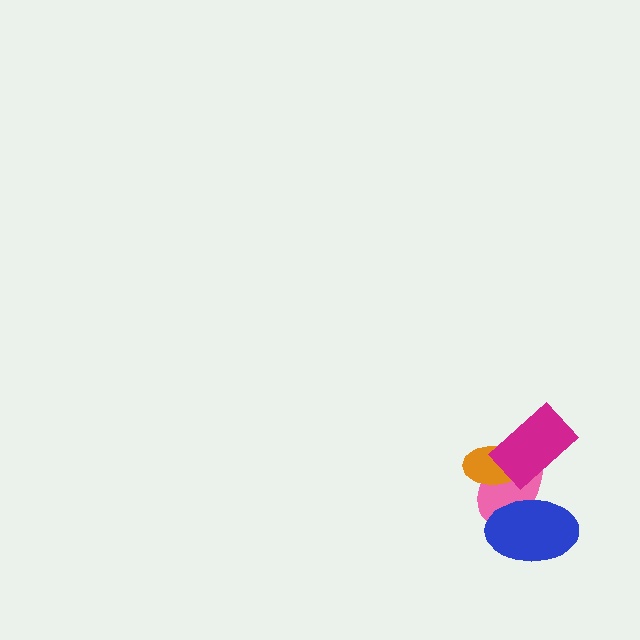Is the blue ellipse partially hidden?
No, no other shape covers it.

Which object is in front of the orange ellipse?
The magenta rectangle is in front of the orange ellipse.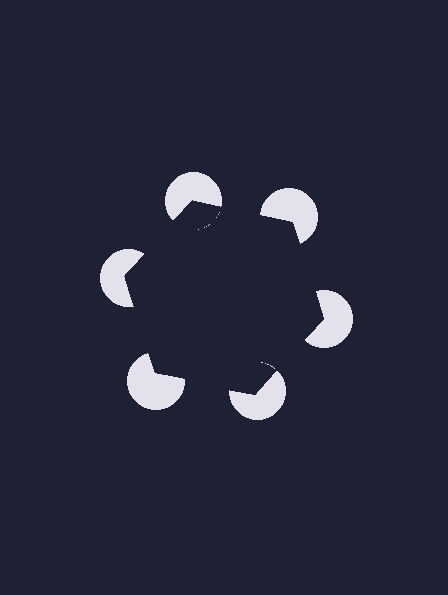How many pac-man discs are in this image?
There are 6 — one at each vertex of the illusory hexagon.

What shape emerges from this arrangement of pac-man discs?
An illusory hexagon — its edges are inferred from the aligned wedge cuts in the pac-man discs, not physically drawn.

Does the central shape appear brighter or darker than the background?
It typically appears slightly darker than the background, even though no actual brightness change is drawn.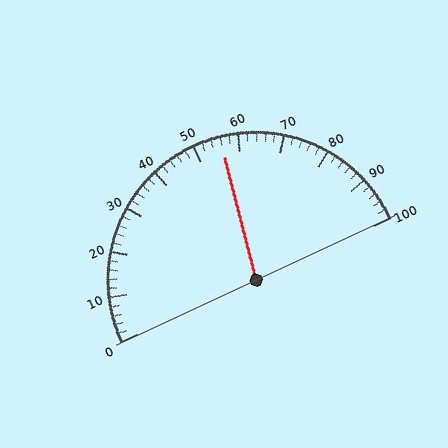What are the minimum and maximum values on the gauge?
The gauge ranges from 0 to 100.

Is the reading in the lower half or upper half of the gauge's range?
The reading is in the upper half of the range (0 to 100).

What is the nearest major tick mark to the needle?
The nearest major tick mark is 60.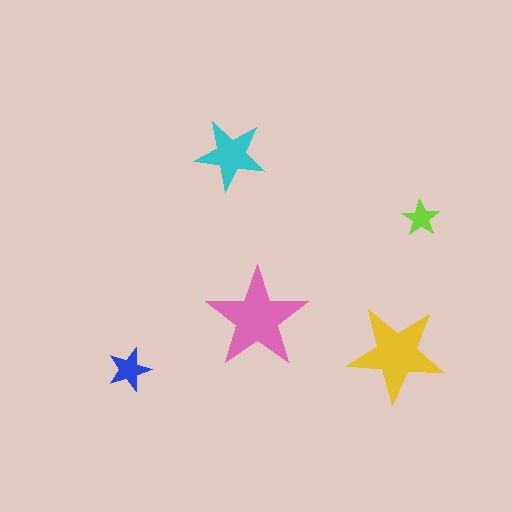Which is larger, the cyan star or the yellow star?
The yellow one.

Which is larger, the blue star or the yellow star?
The yellow one.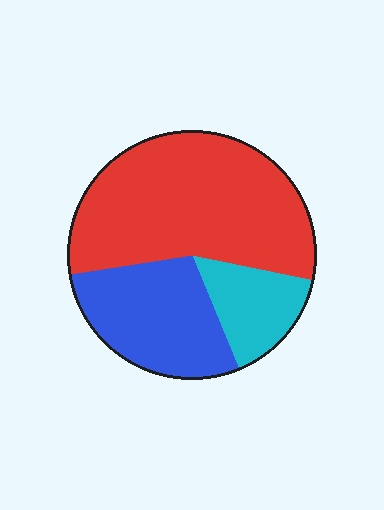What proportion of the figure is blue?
Blue takes up about one quarter (1/4) of the figure.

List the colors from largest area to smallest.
From largest to smallest: red, blue, cyan.